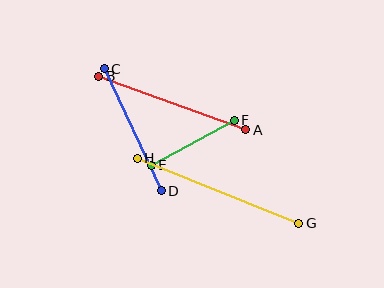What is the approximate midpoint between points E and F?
The midpoint is at approximately (193, 143) pixels.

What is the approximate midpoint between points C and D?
The midpoint is at approximately (133, 129) pixels.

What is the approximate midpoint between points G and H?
The midpoint is at approximately (218, 191) pixels.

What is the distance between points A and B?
The distance is approximately 156 pixels.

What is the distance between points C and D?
The distance is approximately 135 pixels.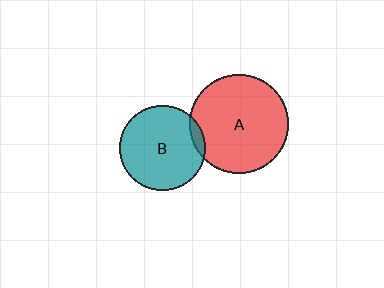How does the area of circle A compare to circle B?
Approximately 1.4 times.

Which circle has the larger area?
Circle A (red).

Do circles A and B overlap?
Yes.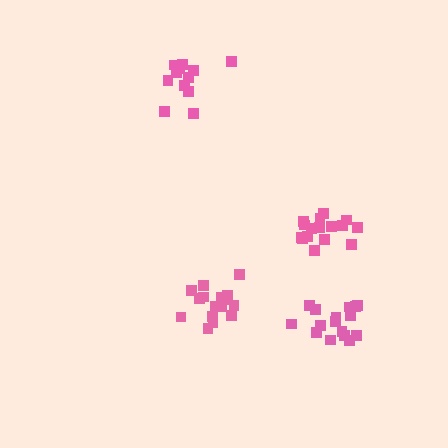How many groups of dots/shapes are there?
There are 4 groups.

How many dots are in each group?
Group 1: 12 dots, Group 2: 17 dots, Group 3: 16 dots, Group 4: 16 dots (61 total).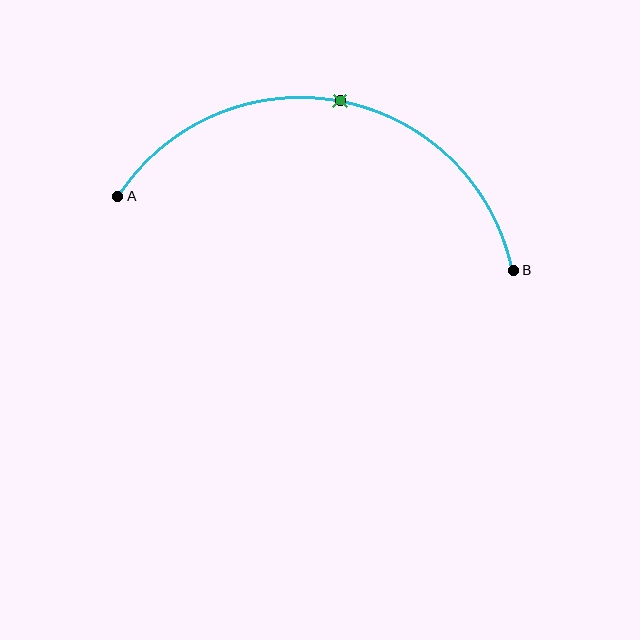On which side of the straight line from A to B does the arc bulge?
The arc bulges above the straight line connecting A and B.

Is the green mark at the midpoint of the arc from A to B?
Yes. The green mark lies on the arc at equal arc-length from both A and B — it is the arc midpoint.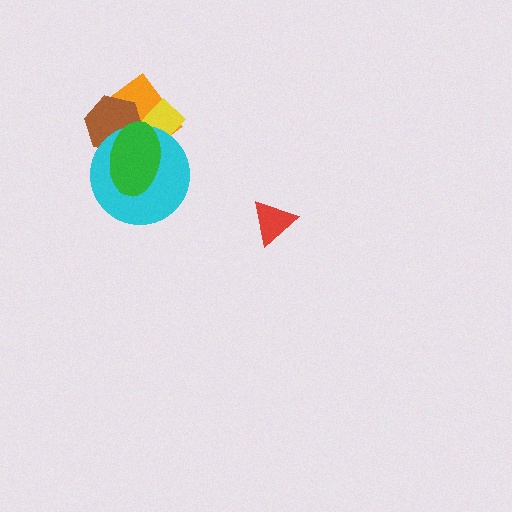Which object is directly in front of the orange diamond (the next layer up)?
The yellow rectangle is directly in front of the orange diamond.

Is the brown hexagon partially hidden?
Yes, it is partially covered by another shape.